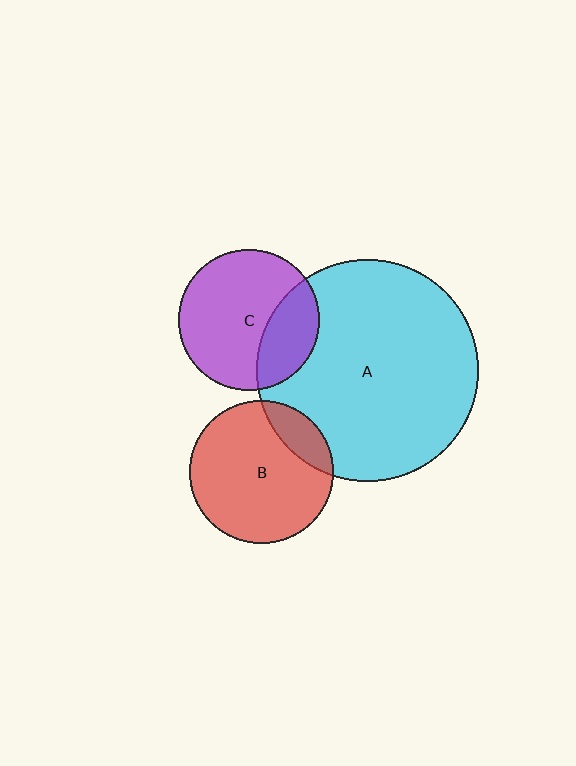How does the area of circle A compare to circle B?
Approximately 2.4 times.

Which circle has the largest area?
Circle A (cyan).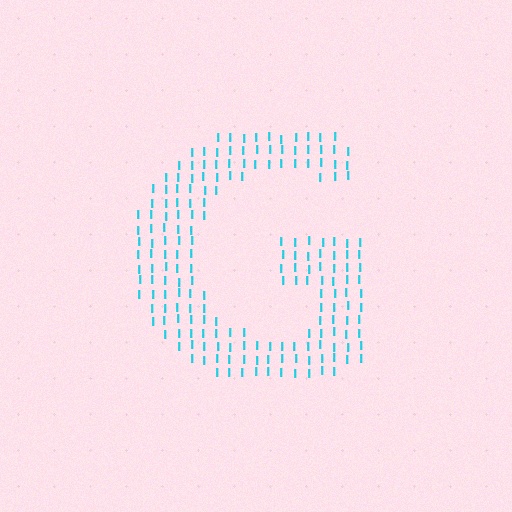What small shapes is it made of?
It is made of small letter I's.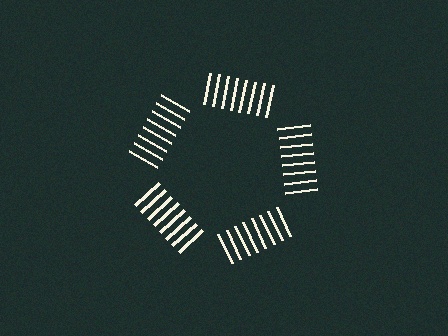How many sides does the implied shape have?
5 sides — the line-ends trace a pentagon.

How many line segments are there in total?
40 — 8 along each of the 5 edges.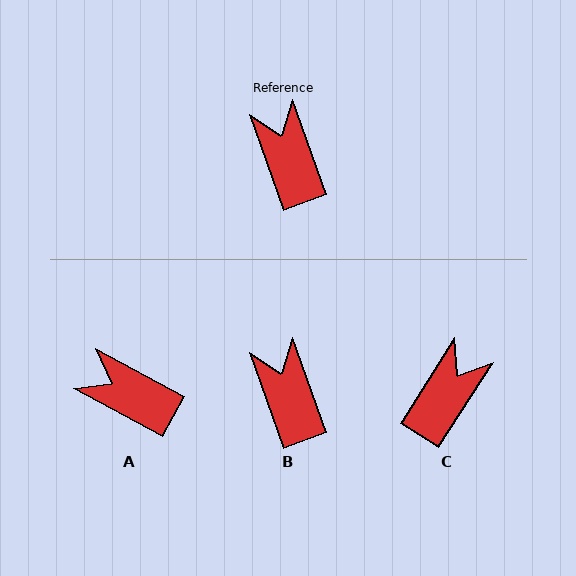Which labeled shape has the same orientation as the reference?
B.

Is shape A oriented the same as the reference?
No, it is off by about 42 degrees.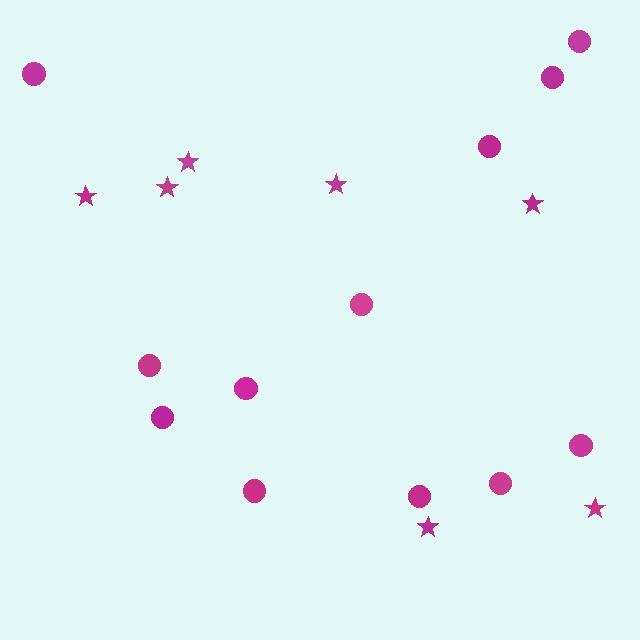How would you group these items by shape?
There are 2 groups: one group of circles (12) and one group of stars (7).